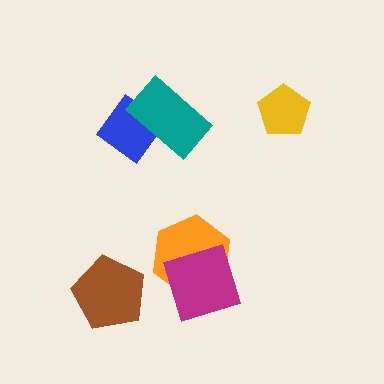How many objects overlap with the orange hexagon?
1 object overlaps with the orange hexagon.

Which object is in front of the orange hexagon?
The magenta square is in front of the orange hexagon.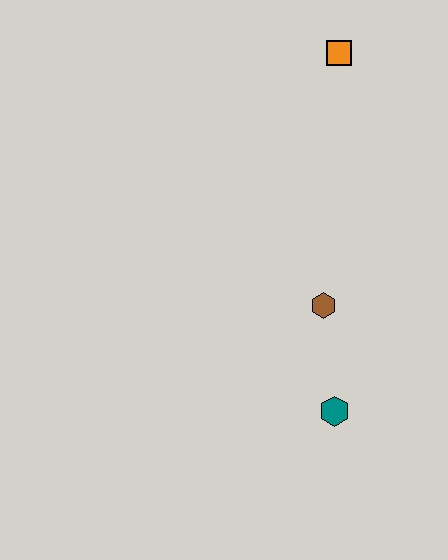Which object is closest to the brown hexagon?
The teal hexagon is closest to the brown hexagon.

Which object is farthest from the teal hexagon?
The orange square is farthest from the teal hexagon.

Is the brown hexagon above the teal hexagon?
Yes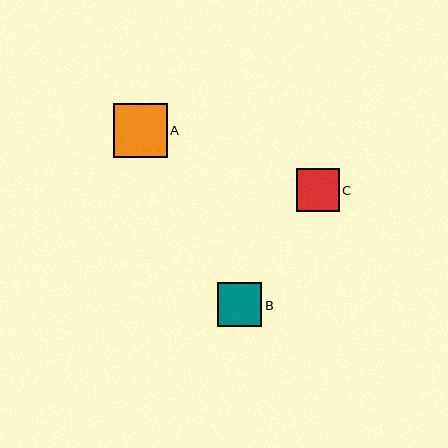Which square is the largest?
Square A is the largest with a size of approximately 53 pixels.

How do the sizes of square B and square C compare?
Square B and square C are approximately the same size.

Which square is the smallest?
Square C is the smallest with a size of approximately 43 pixels.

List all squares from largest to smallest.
From largest to smallest: A, B, C.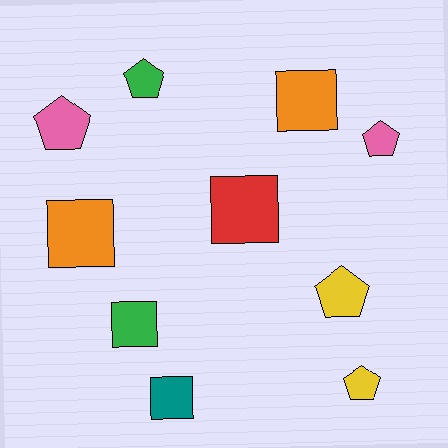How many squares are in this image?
There are 5 squares.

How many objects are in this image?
There are 10 objects.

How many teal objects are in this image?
There is 1 teal object.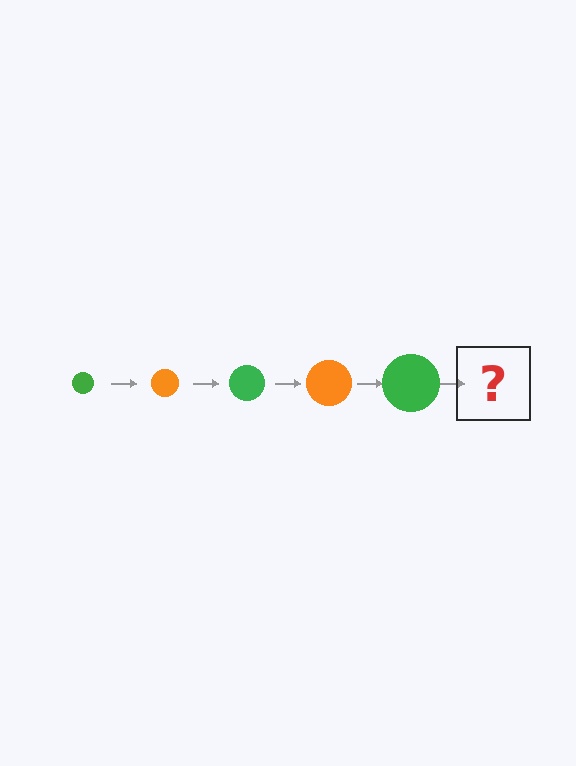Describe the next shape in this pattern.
It should be an orange circle, larger than the previous one.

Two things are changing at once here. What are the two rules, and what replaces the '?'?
The two rules are that the circle grows larger each step and the color cycles through green and orange. The '?' should be an orange circle, larger than the previous one.